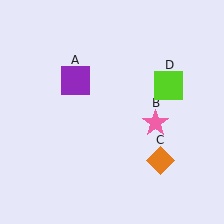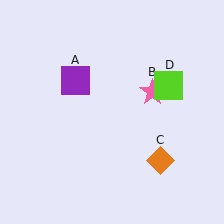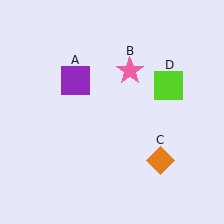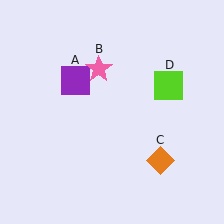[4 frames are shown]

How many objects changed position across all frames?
1 object changed position: pink star (object B).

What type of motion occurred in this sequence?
The pink star (object B) rotated counterclockwise around the center of the scene.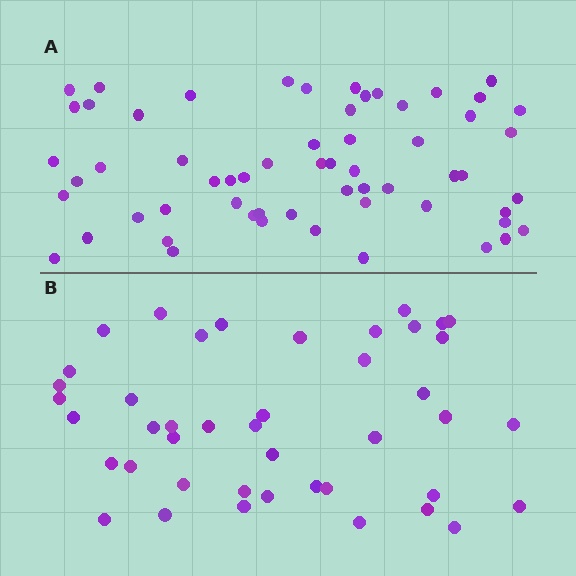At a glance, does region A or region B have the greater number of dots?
Region A (the top region) has more dots.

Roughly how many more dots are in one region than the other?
Region A has approximately 15 more dots than region B.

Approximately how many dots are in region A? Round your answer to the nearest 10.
About 60 dots.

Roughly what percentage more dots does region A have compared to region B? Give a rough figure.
About 40% more.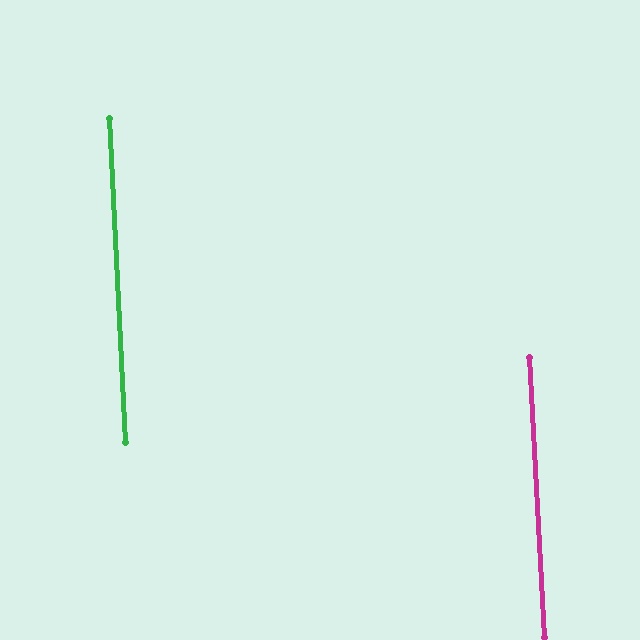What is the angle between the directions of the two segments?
Approximately 0 degrees.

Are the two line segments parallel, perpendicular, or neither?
Parallel — their directions differ by only 0.3°.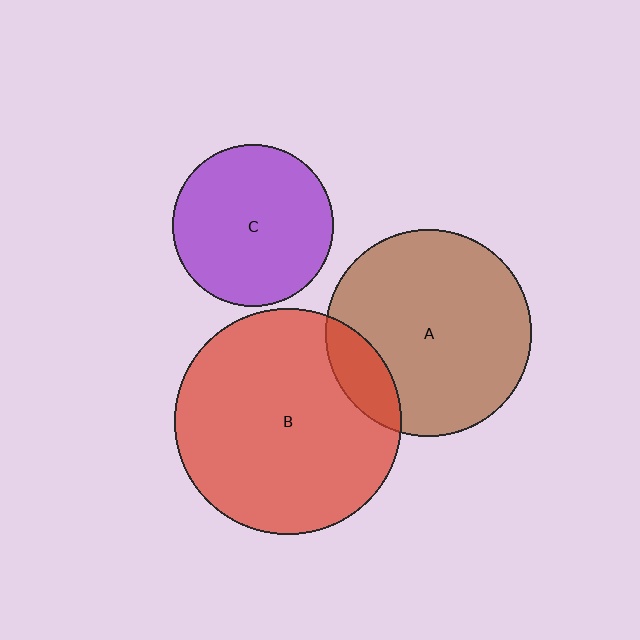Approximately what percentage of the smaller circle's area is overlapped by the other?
Approximately 15%.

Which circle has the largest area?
Circle B (red).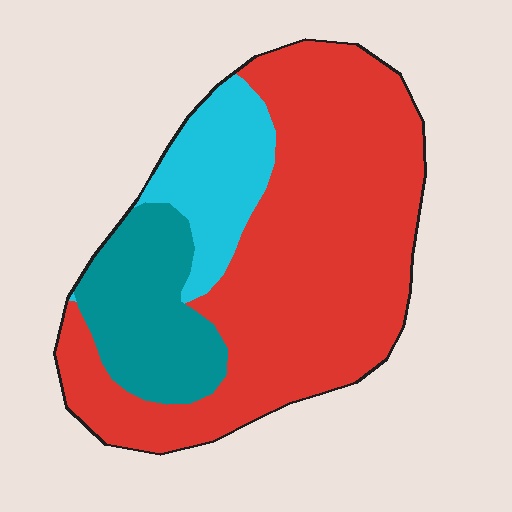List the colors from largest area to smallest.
From largest to smallest: red, teal, cyan.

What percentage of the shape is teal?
Teal takes up less than a quarter of the shape.